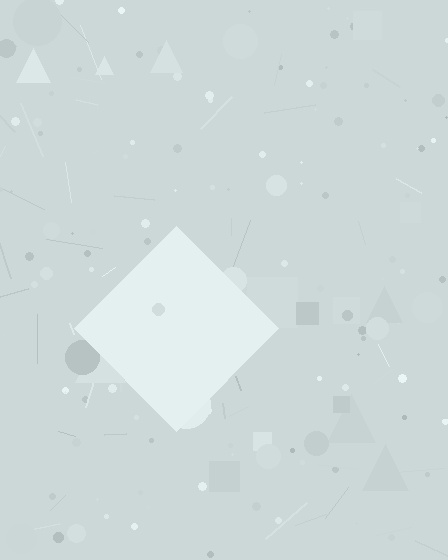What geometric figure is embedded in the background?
A diamond is embedded in the background.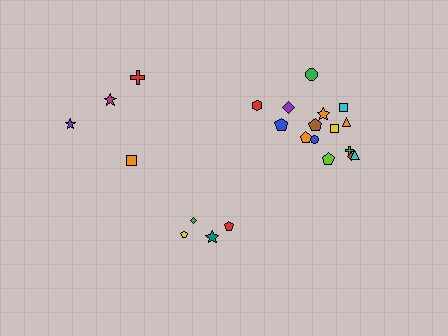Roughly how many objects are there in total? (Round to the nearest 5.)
Roughly 25 objects in total.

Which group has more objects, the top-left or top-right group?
The top-right group.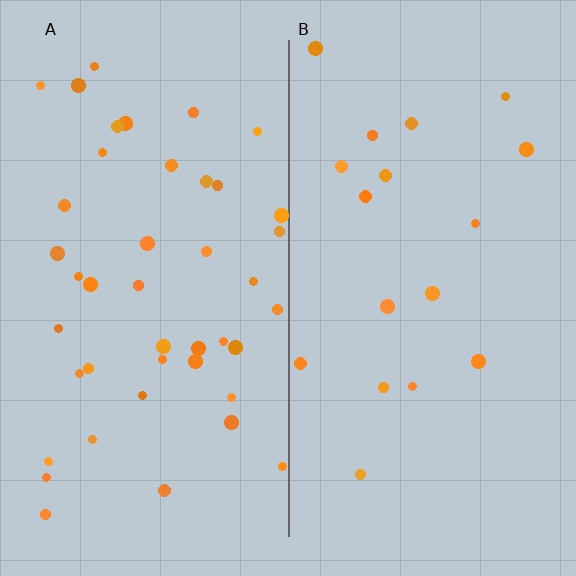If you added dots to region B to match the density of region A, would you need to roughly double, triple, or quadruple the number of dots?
Approximately double.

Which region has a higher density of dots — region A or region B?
A (the left).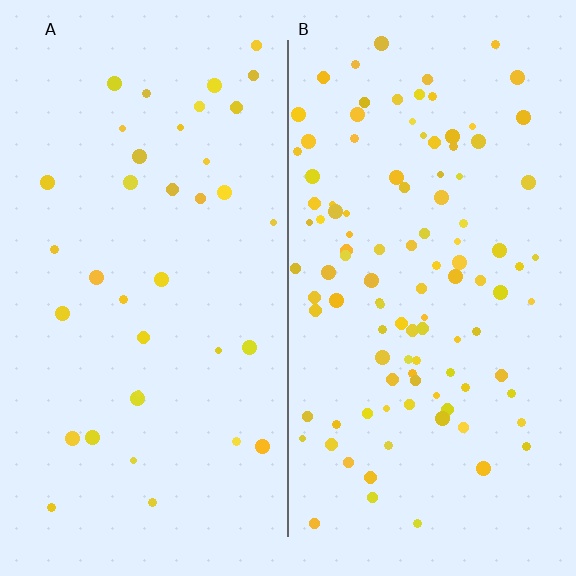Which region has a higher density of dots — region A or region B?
B (the right).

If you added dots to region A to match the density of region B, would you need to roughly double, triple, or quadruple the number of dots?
Approximately triple.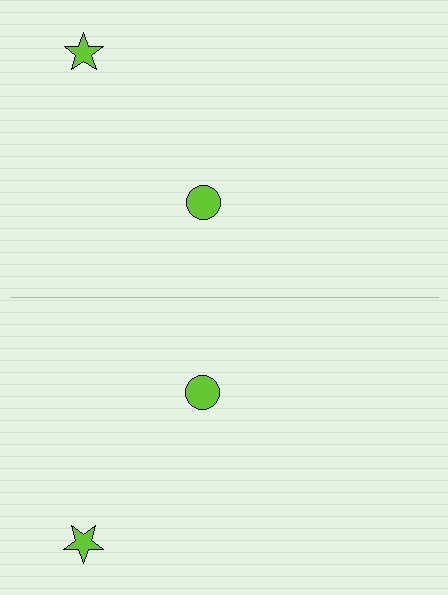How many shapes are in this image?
There are 4 shapes in this image.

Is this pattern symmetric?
Yes, this pattern has bilateral (reflection) symmetry.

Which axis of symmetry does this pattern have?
The pattern has a horizontal axis of symmetry running through the center of the image.